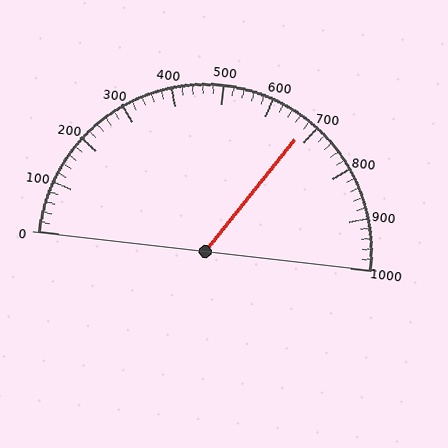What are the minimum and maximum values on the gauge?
The gauge ranges from 0 to 1000.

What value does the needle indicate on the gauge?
The needle indicates approximately 680.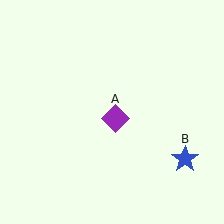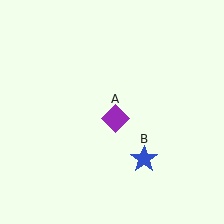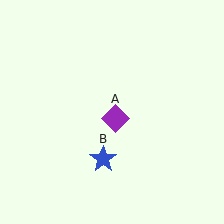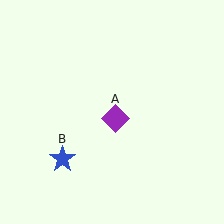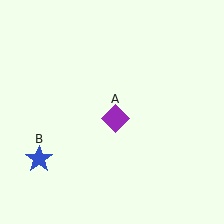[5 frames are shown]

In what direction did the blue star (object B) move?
The blue star (object B) moved left.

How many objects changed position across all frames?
1 object changed position: blue star (object B).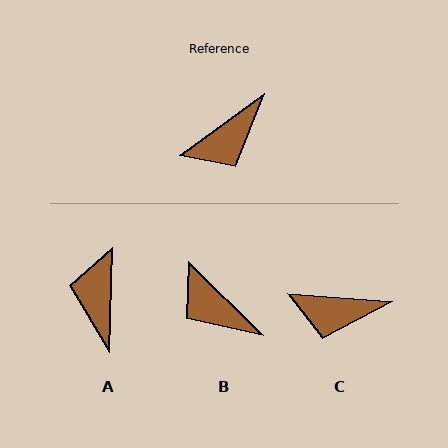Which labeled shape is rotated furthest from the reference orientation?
A, about 127 degrees away.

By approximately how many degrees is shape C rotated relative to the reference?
Approximately 40 degrees clockwise.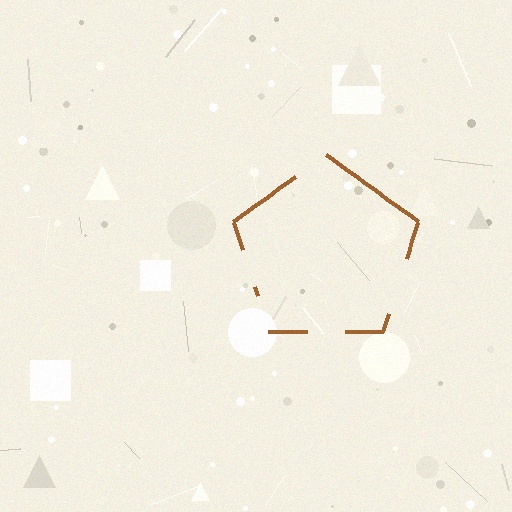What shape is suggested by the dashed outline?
The dashed outline suggests a pentagon.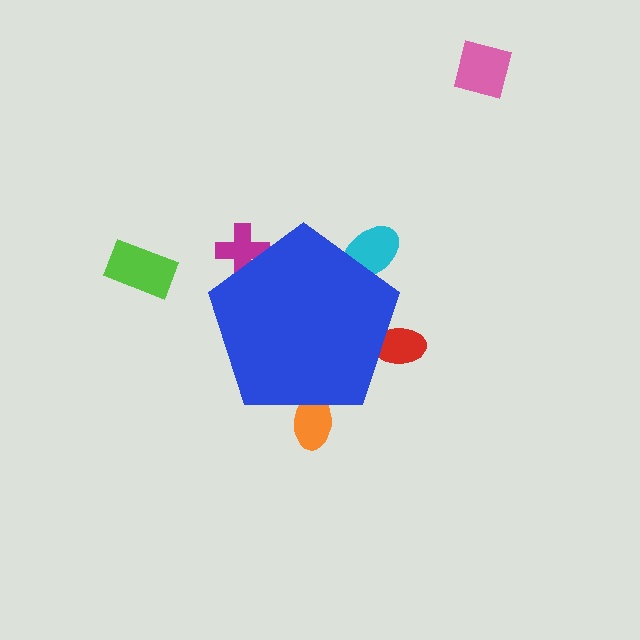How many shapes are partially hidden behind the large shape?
4 shapes are partially hidden.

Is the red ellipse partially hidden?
Yes, the red ellipse is partially hidden behind the blue pentagon.